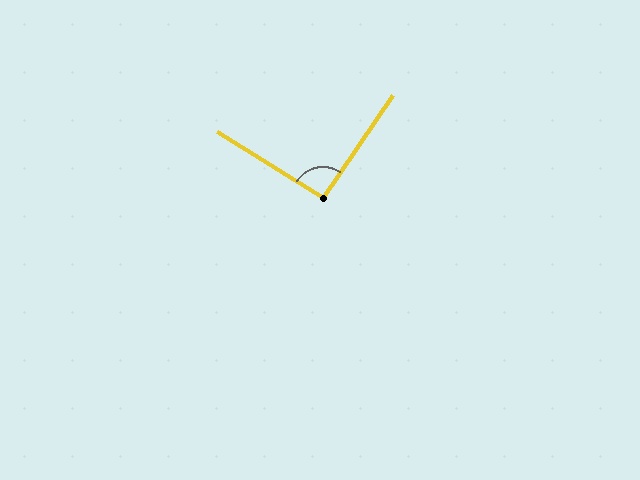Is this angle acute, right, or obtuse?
It is approximately a right angle.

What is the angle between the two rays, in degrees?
Approximately 92 degrees.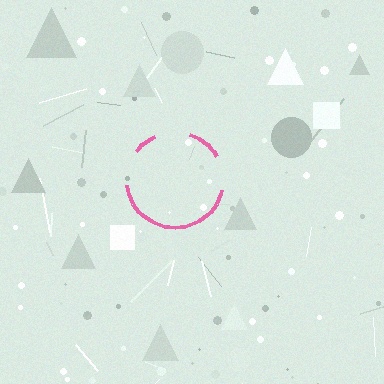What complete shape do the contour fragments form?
The contour fragments form a circle.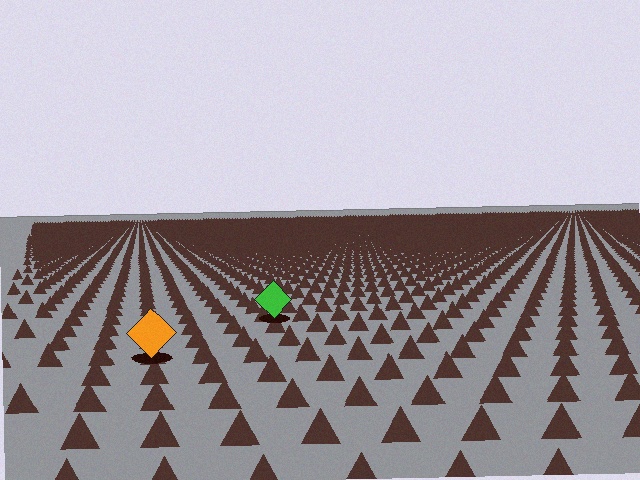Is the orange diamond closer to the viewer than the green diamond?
Yes. The orange diamond is closer — you can tell from the texture gradient: the ground texture is coarser near it.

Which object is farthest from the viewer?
The green diamond is farthest from the viewer. It appears smaller and the ground texture around it is denser.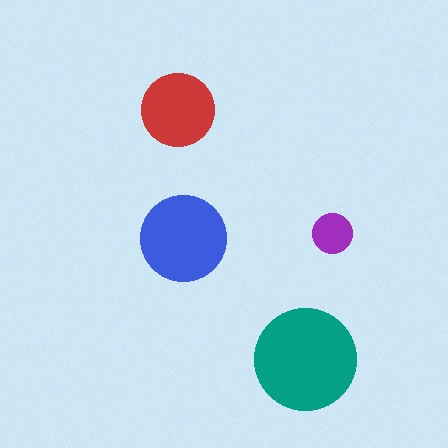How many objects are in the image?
There are 4 objects in the image.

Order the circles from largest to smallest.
the teal one, the blue one, the red one, the purple one.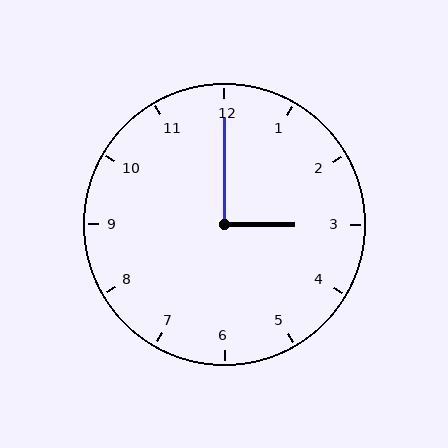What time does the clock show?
3:00.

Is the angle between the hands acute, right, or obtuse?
It is right.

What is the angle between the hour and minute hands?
Approximately 90 degrees.